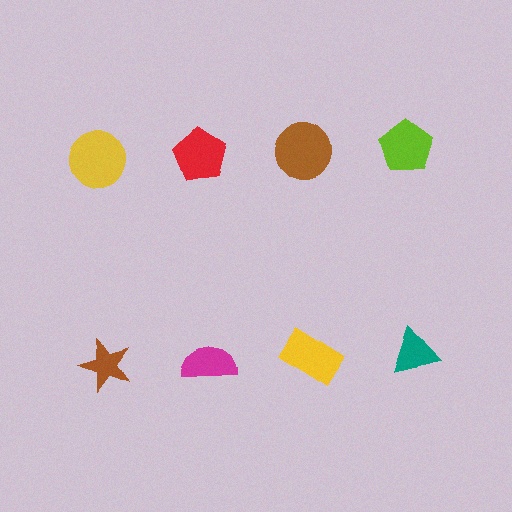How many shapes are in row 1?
4 shapes.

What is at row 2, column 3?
A yellow rectangle.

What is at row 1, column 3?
A brown circle.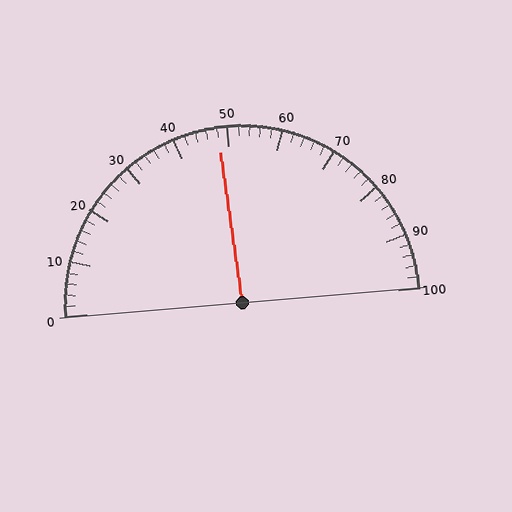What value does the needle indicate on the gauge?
The needle indicates approximately 48.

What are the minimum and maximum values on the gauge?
The gauge ranges from 0 to 100.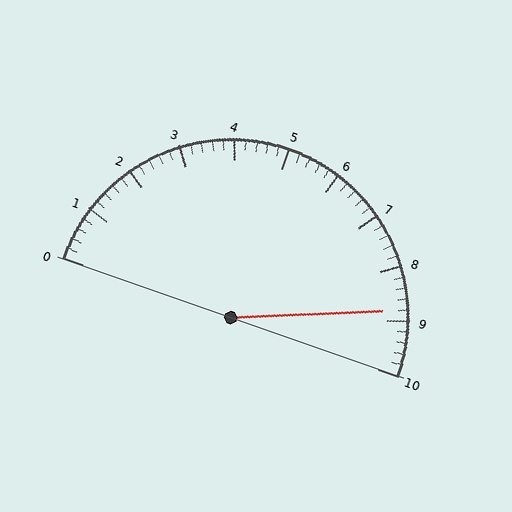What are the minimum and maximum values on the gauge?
The gauge ranges from 0 to 10.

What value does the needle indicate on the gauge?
The needle indicates approximately 8.8.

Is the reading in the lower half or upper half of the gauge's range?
The reading is in the upper half of the range (0 to 10).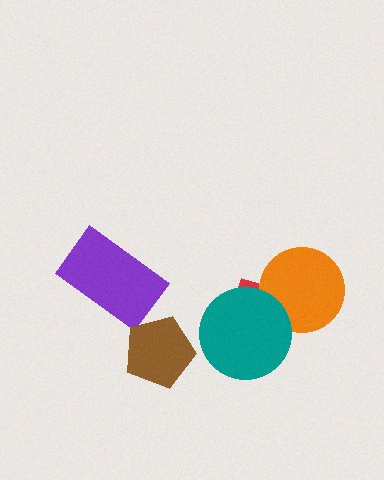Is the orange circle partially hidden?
Yes, it is partially covered by another shape.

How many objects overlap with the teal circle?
2 objects overlap with the teal circle.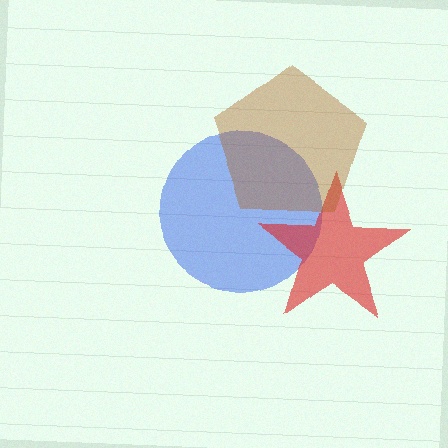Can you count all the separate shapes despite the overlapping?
Yes, there are 3 separate shapes.